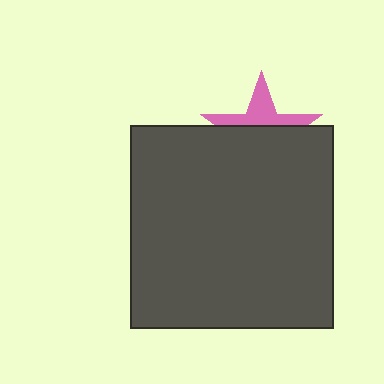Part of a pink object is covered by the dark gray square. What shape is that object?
It is a star.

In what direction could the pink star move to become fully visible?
The pink star could move up. That would shift it out from behind the dark gray square entirely.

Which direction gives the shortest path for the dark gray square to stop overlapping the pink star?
Moving down gives the shortest separation.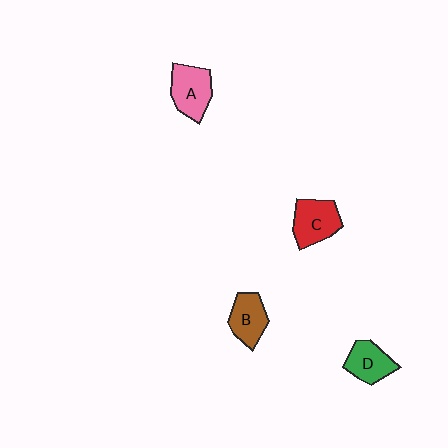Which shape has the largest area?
Shape C (red).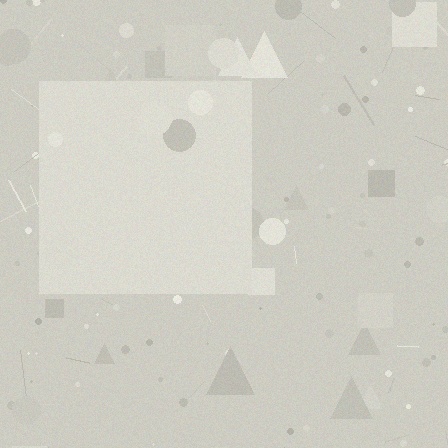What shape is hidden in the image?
A square is hidden in the image.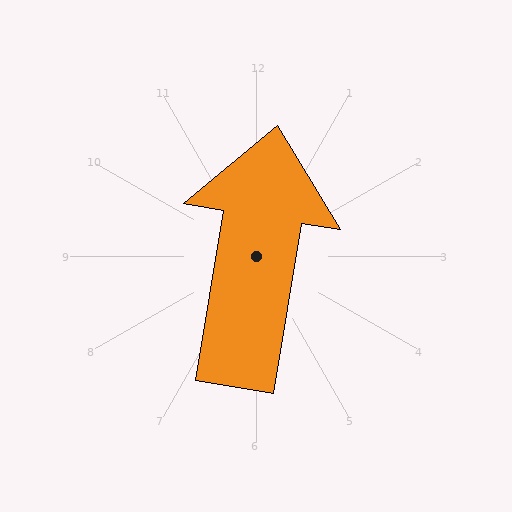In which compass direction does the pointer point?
North.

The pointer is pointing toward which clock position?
Roughly 12 o'clock.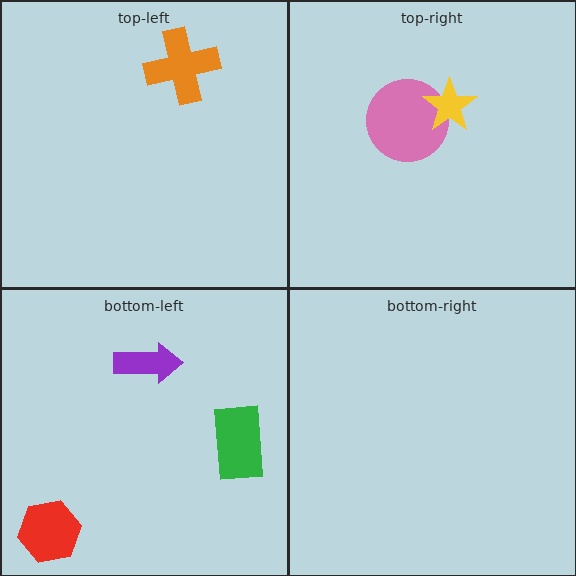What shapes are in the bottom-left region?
The red hexagon, the purple arrow, the green rectangle.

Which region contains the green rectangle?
The bottom-left region.